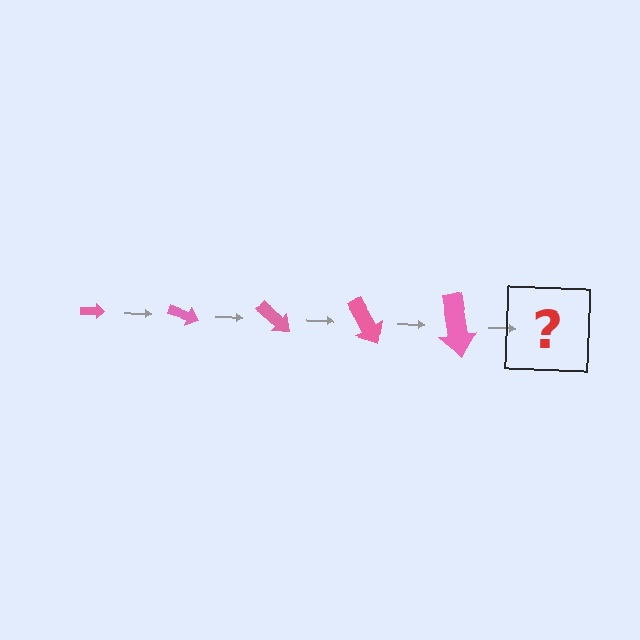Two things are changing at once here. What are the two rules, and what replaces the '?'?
The two rules are that the arrow grows larger each step and it rotates 20 degrees each step. The '?' should be an arrow, larger than the previous one and rotated 100 degrees from the start.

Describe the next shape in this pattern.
It should be an arrow, larger than the previous one and rotated 100 degrees from the start.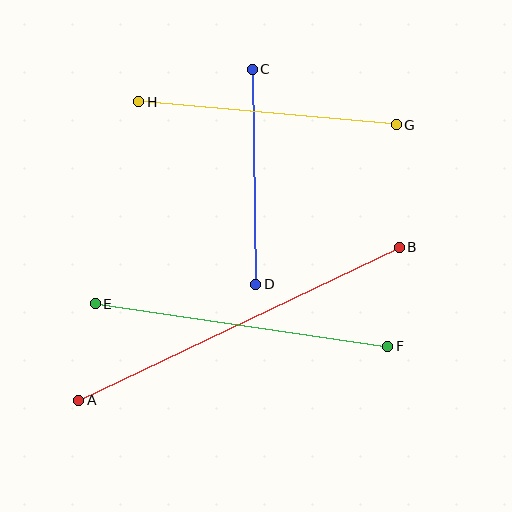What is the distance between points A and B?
The distance is approximately 355 pixels.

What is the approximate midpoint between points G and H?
The midpoint is at approximately (268, 113) pixels.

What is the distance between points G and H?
The distance is approximately 258 pixels.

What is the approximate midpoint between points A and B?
The midpoint is at approximately (239, 324) pixels.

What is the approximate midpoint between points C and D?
The midpoint is at approximately (254, 177) pixels.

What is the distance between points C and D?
The distance is approximately 215 pixels.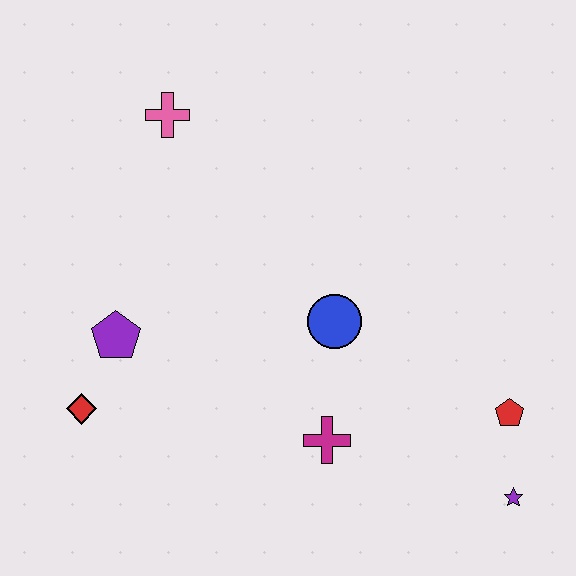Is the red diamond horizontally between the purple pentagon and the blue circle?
No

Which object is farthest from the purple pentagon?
The purple star is farthest from the purple pentagon.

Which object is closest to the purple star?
The red pentagon is closest to the purple star.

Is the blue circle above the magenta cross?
Yes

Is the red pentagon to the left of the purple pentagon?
No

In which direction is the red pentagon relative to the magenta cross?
The red pentagon is to the right of the magenta cross.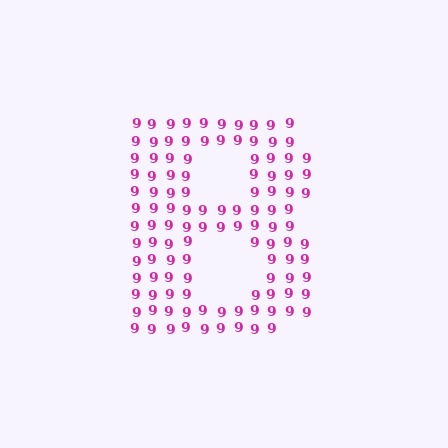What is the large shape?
The large shape is the letter B.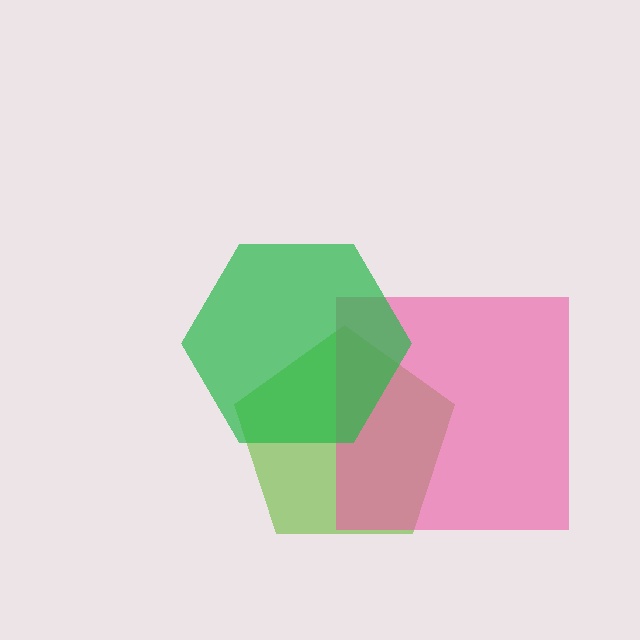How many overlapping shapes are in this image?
There are 3 overlapping shapes in the image.